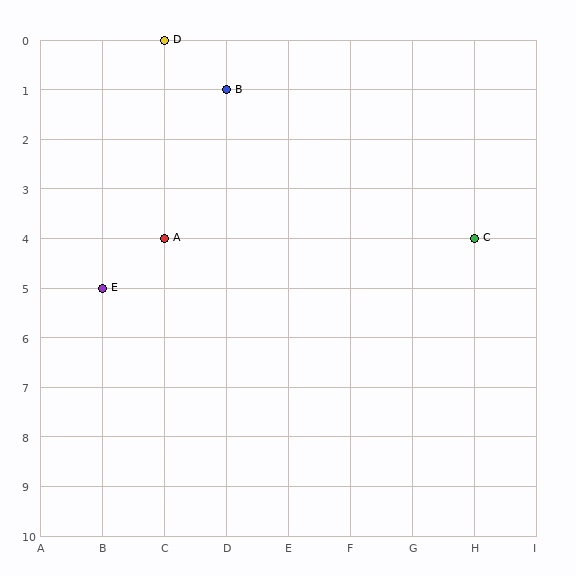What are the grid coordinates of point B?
Point B is at grid coordinates (D, 1).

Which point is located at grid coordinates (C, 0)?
Point D is at (C, 0).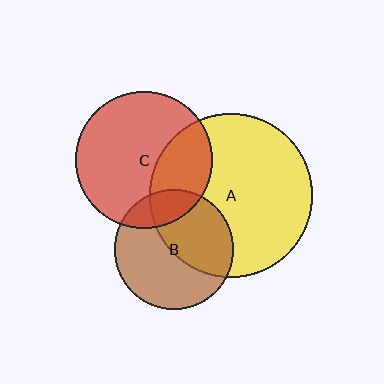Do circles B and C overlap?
Yes.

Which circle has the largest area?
Circle A (yellow).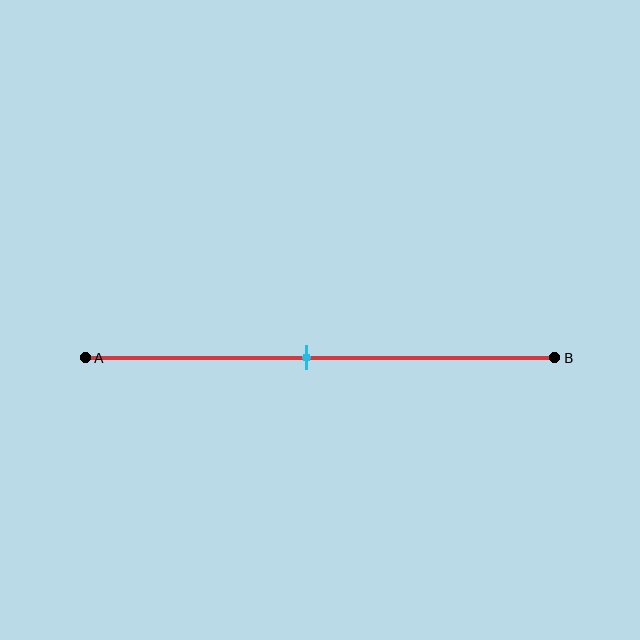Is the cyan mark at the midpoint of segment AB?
Yes, the mark is approximately at the midpoint.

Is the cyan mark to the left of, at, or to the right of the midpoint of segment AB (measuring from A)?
The cyan mark is approximately at the midpoint of segment AB.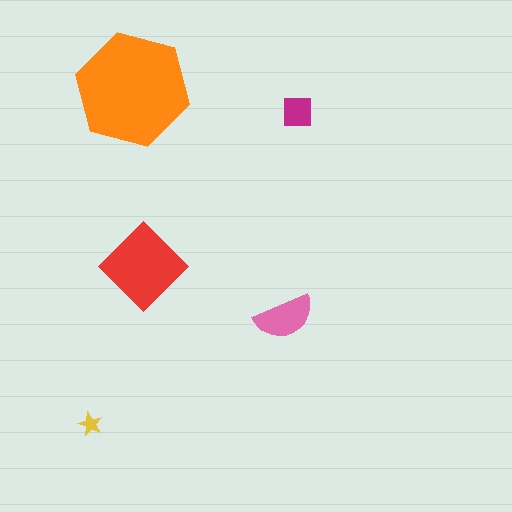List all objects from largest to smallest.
The orange hexagon, the red diamond, the pink semicircle, the magenta square, the yellow star.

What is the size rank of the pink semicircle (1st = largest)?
3rd.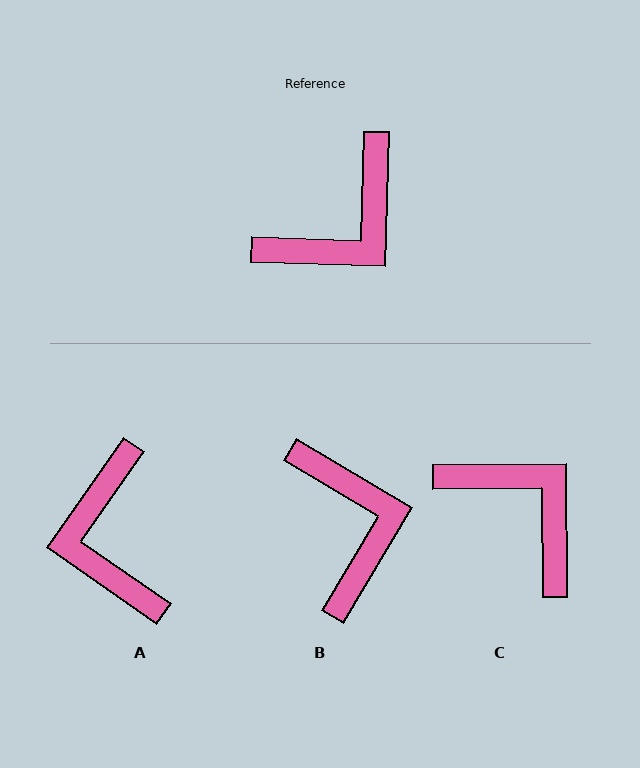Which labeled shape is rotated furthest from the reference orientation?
A, about 123 degrees away.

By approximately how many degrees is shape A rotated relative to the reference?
Approximately 123 degrees clockwise.